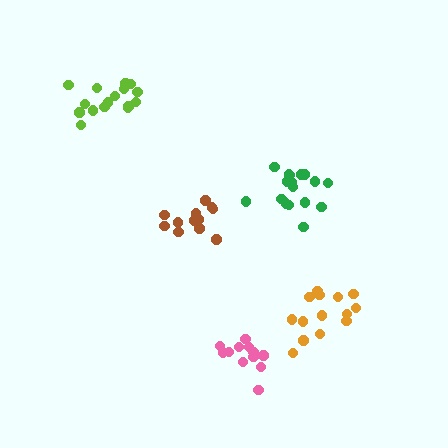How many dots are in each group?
Group 1: 12 dots, Group 2: 16 dots, Group 3: 14 dots, Group 4: 17 dots, Group 5: 12 dots (71 total).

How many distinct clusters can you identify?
There are 5 distinct clusters.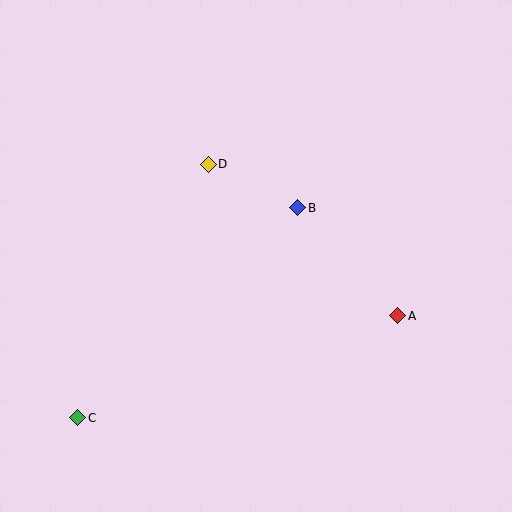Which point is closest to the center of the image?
Point B at (298, 208) is closest to the center.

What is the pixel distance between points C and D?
The distance between C and D is 285 pixels.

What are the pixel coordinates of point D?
Point D is at (208, 164).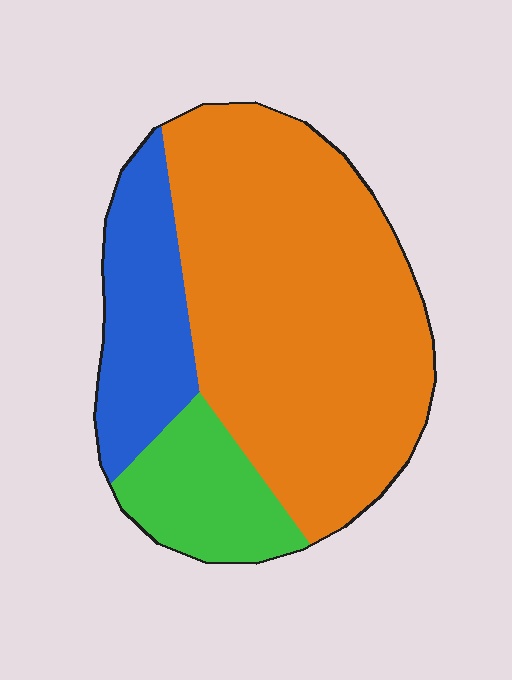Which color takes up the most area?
Orange, at roughly 65%.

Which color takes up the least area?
Green, at roughly 15%.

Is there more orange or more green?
Orange.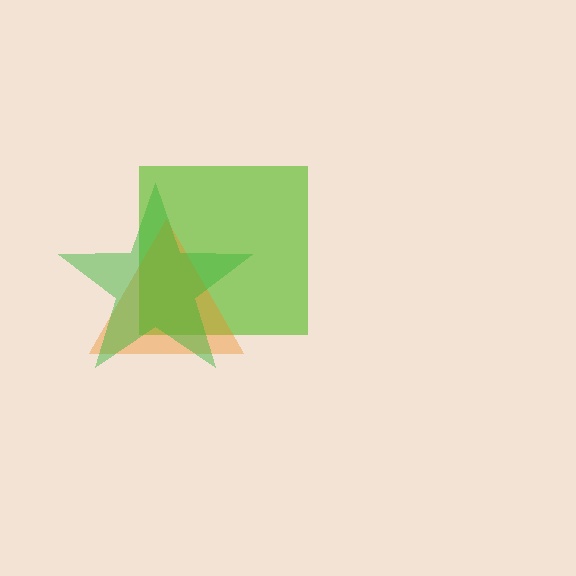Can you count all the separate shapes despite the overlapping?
Yes, there are 3 separate shapes.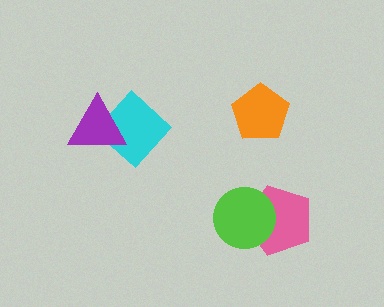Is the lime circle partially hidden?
No, no other shape covers it.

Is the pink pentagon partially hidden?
Yes, it is partially covered by another shape.